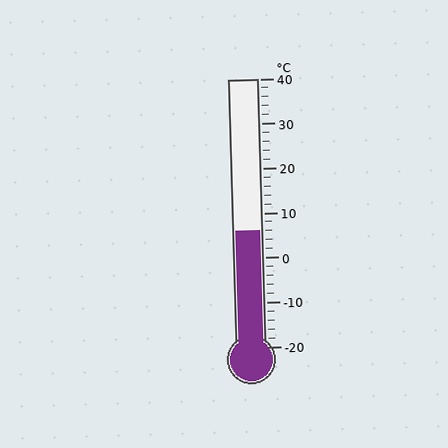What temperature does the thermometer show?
The thermometer shows approximately 6°C.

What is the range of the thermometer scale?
The thermometer scale ranges from -20°C to 40°C.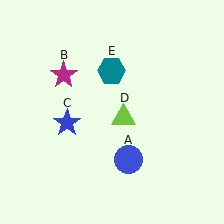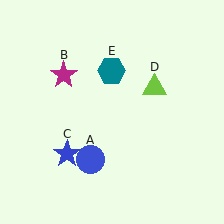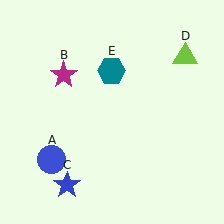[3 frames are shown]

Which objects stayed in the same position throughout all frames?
Magenta star (object B) and teal hexagon (object E) remained stationary.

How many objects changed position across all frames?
3 objects changed position: blue circle (object A), blue star (object C), lime triangle (object D).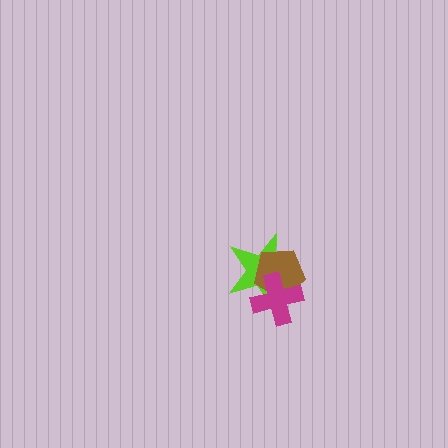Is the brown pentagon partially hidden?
Yes, it is partially covered by another shape.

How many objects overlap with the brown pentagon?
2 objects overlap with the brown pentagon.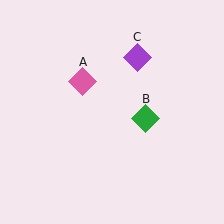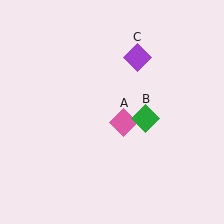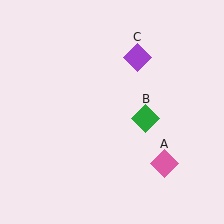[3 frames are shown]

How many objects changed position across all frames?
1 object changed position: pink diamond (object A).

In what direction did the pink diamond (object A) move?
The pink diamond (object A) moved down and to the right.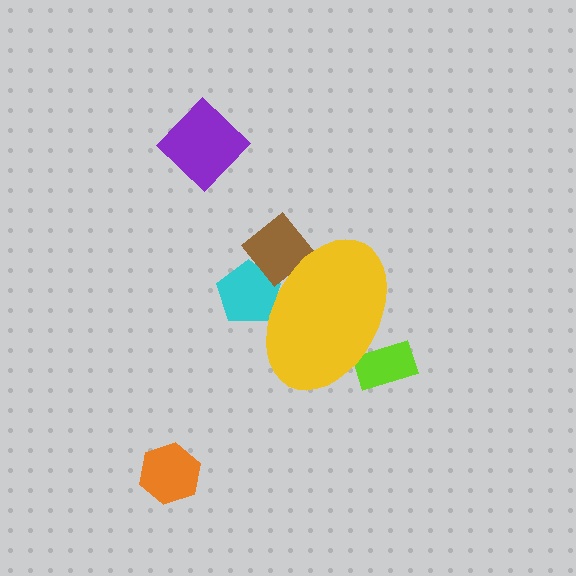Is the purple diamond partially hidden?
No, the purple diamond is fully visible.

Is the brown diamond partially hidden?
Yes, the brown diamond is partially hidden behind the yellow ellipse.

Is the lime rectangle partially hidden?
Yes, the lime rectangle is partially hidden behind the yellow ellipse.